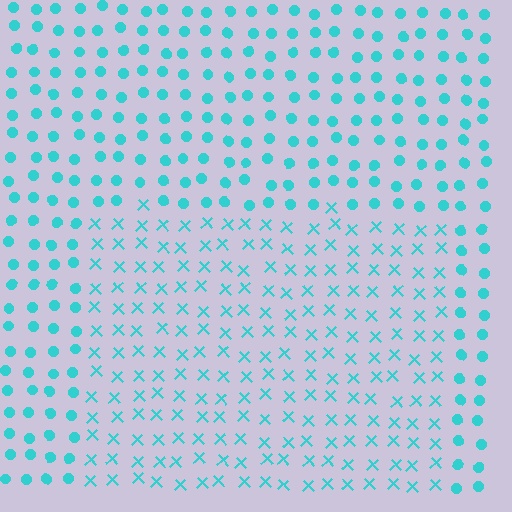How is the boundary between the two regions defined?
The boundary is defined by a change in element shape: X marks inside vs. circles outside. All elements share the same color and spacing.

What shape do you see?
I see a rectangle.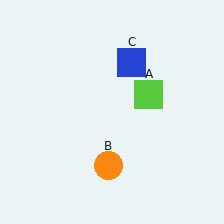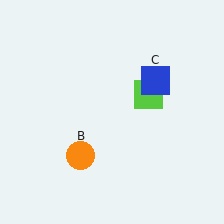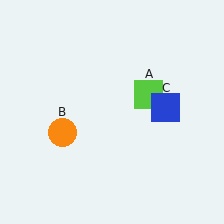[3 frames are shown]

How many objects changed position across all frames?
2 objects changed position: orange circle (object B), blue square (object C).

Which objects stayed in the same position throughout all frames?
Lime square (object A) remained stationary.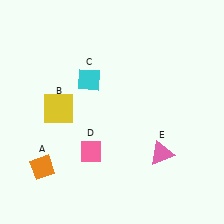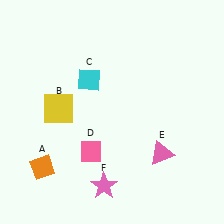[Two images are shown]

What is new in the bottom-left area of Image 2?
A pink star (F) was added in the bottom-left area of Image 2.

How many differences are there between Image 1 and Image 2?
There is 1 difference between the two images.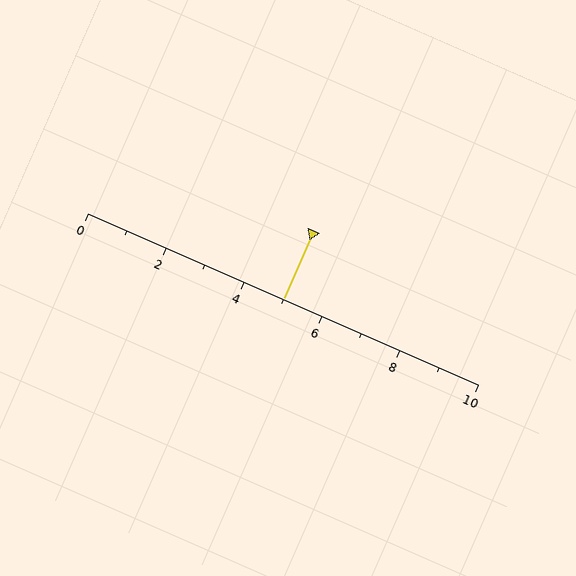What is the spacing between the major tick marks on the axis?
The major ticks are spaced 2 apart.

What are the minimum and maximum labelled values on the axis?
The axis runs from 0 to 10.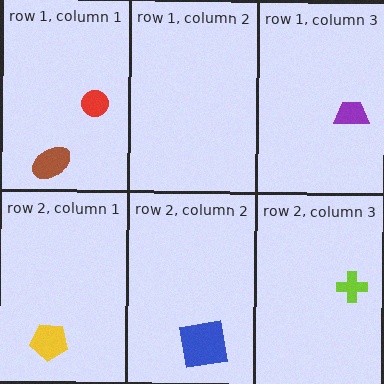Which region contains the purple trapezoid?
The row 1, column 3 region.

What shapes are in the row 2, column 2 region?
The blue square.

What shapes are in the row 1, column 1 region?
The brown ellipse, the red circle.